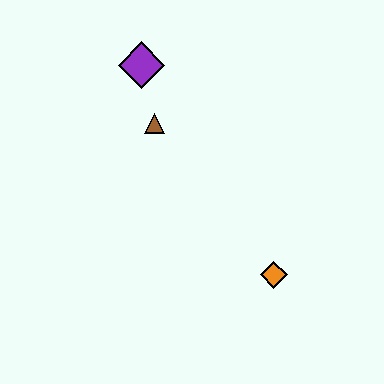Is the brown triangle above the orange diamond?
Yes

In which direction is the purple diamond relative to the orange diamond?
The purple diamond is above the orange diamond.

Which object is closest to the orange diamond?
The brown triangle is closest to the orange diamond.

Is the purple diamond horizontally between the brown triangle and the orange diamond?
No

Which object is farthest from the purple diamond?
The orange diamond is farthest from the purple diamond.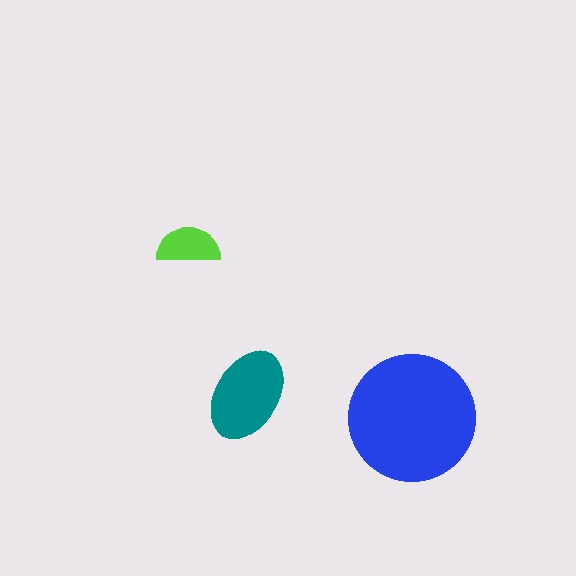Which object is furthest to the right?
The blue circle is rightmost.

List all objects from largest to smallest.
The blue circle, the teal ellipse, the lime semicircle.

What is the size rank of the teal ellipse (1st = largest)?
2nd.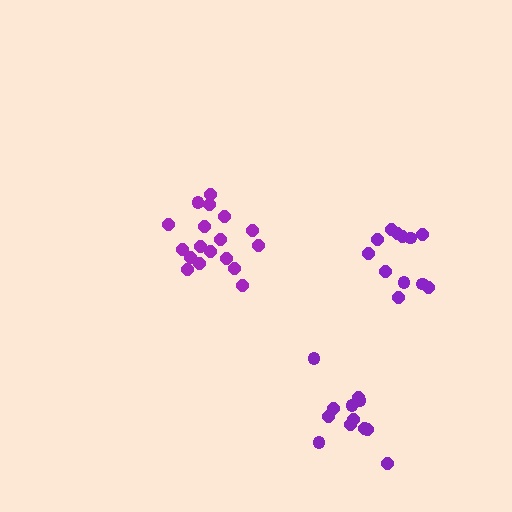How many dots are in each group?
Group 1: 12 dots, Group 2: 18 dots, Group 3: 12 dots (42 total).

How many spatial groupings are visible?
There are 3 spatial groupings.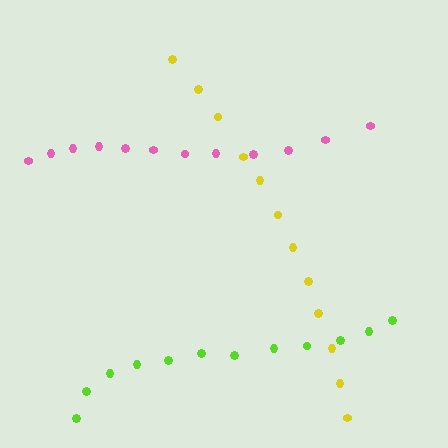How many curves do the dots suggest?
There are 3 distinct paths.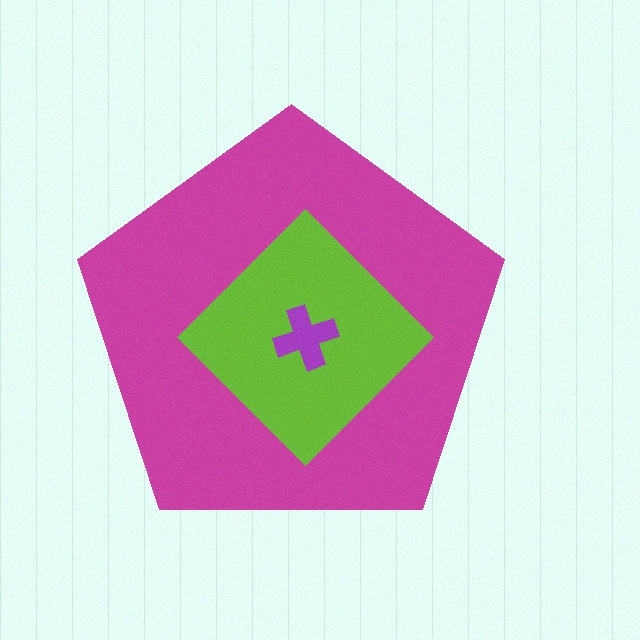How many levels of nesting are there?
3.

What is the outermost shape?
The magenta pentagon.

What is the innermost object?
The purple cross.